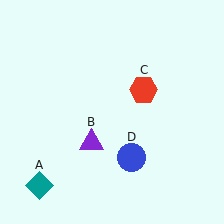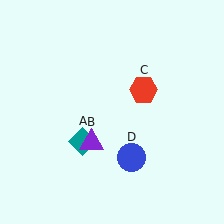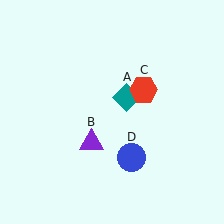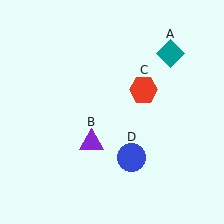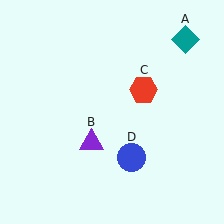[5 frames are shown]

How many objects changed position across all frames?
1 object changed position: teal diamond (object A).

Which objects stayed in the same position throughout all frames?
Purple triangle (object B) and red hexagon (object C) and blue circle (object D) remained stationary.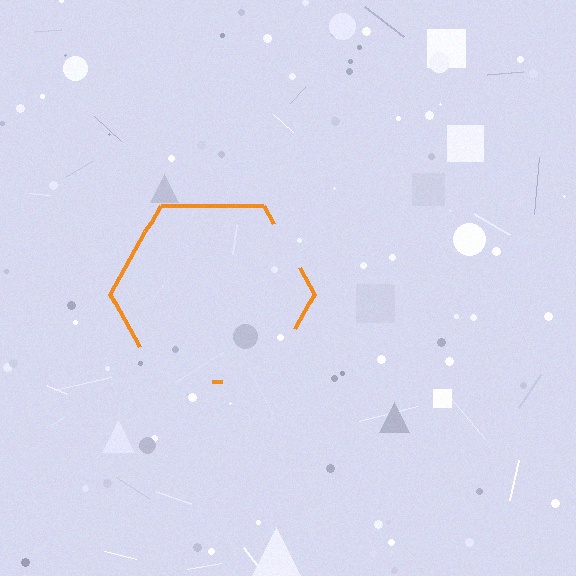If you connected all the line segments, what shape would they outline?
They would outline a hexagon.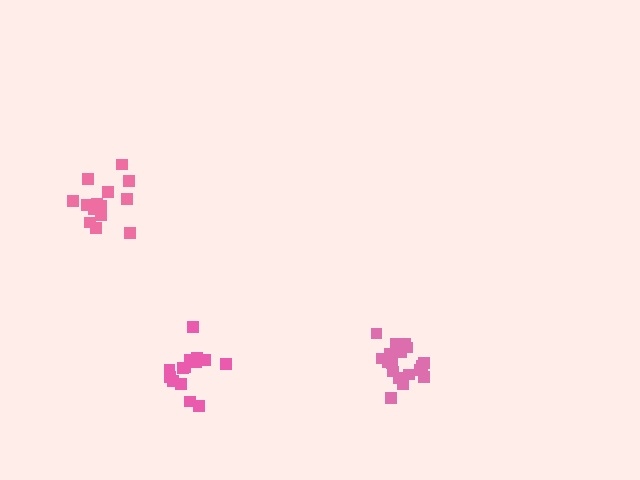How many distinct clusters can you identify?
There are 3 distinct clusters.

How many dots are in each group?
Group 1: 18 dots, Group 2: 15 dots, Group 3: 17 dots (50 total).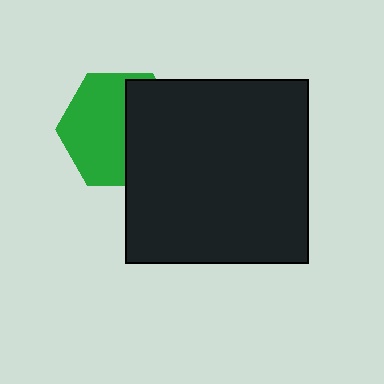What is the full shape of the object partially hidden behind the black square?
The partially hidden object is a green hexagon.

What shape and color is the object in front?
The object in front is a black square.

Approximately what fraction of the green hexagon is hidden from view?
Roughly 43% of the green hexagon is hidden behind the black square.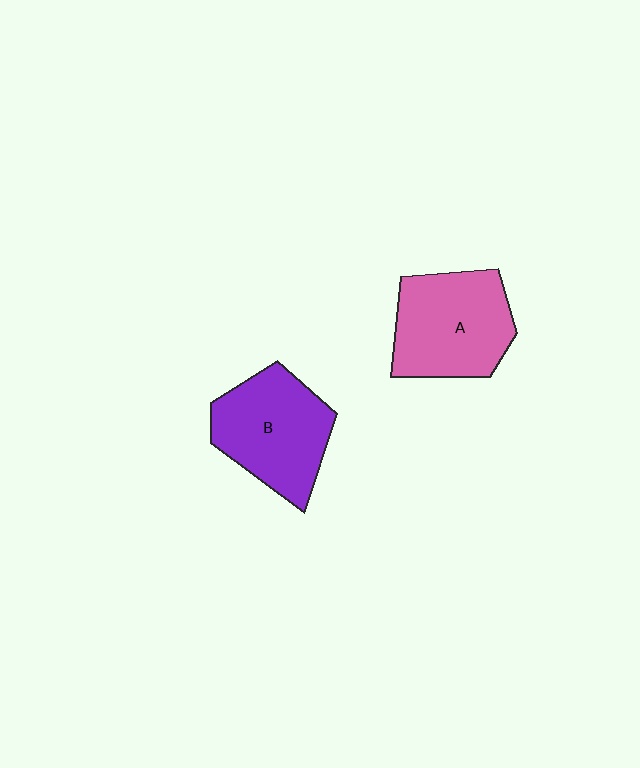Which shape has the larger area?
Shape A (pink).